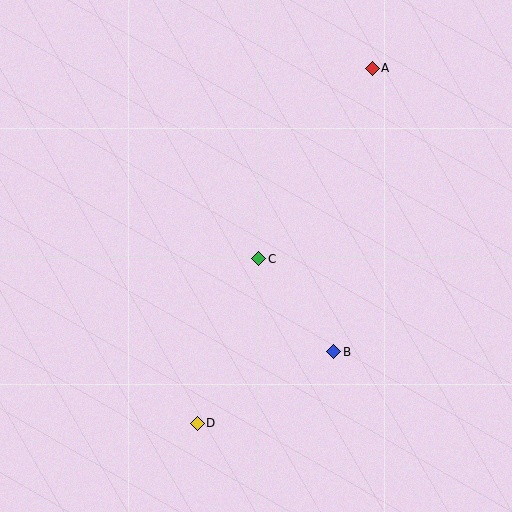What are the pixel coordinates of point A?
Point A is at (372, 68).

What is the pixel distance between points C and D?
The distance between C and D is 176 pixels.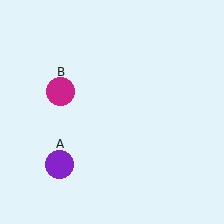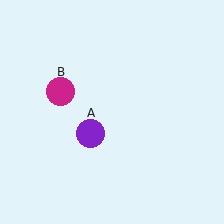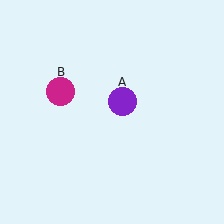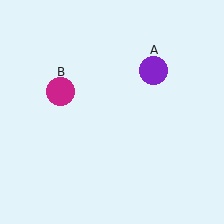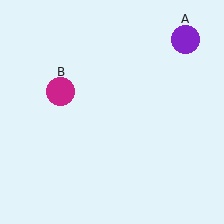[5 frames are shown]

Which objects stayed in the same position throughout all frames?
Magenta circle (object B) remained stationary.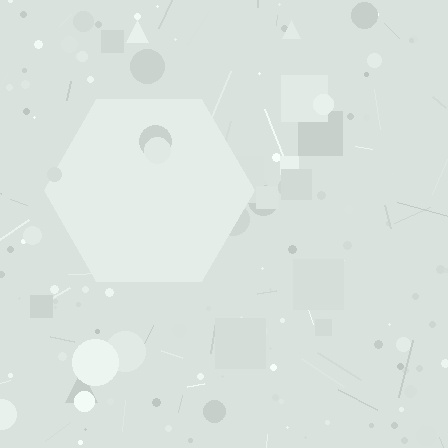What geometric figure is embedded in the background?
A hexagon is embedded in the background.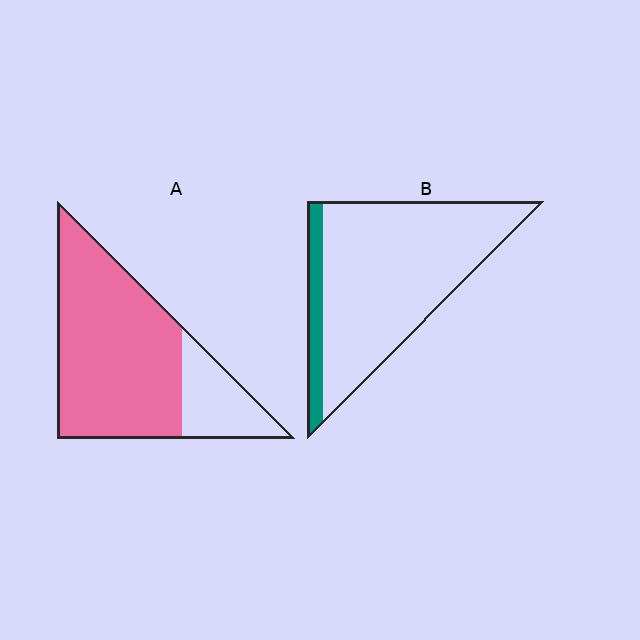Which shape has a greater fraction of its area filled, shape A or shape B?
Shape A.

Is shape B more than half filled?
No.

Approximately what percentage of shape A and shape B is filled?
A is approximately 75% and B is approximately 15%.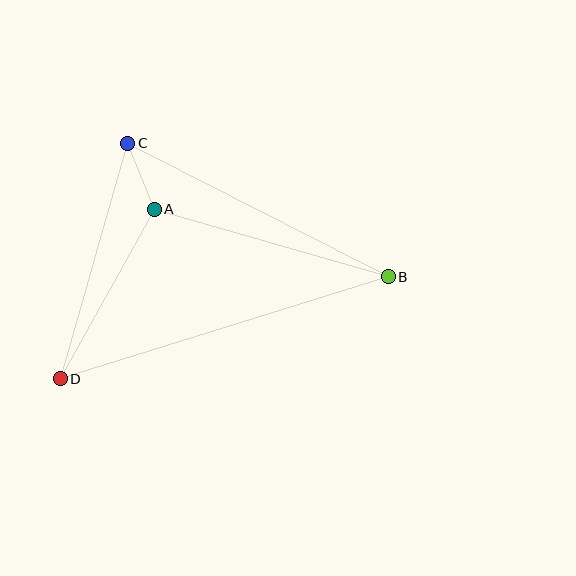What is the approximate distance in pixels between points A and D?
The distance between A and D is approximately 193 pixels.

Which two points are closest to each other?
Points A and C are closest to each other.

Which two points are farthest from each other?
Points B and D are farthest from each other.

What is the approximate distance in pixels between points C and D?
The distance between C and D is approximately 245 pixels.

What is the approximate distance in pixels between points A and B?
The distance between A and B is approximately 243 pixels.